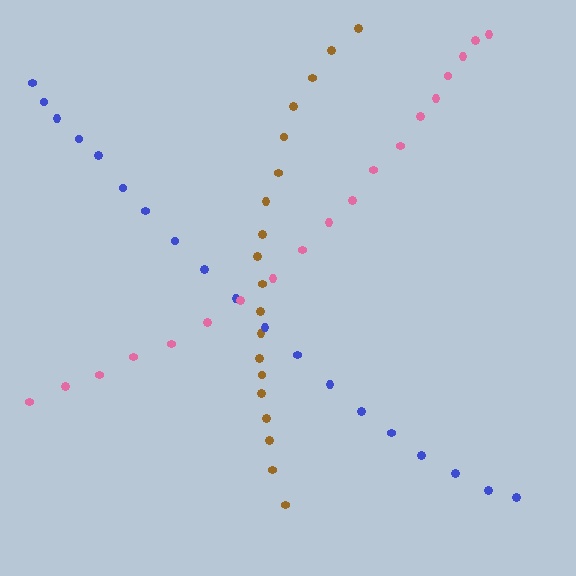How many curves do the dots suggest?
There are 3 distinct paths.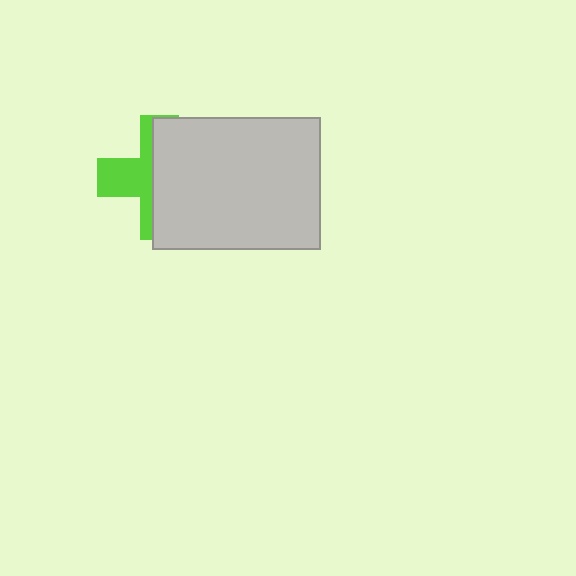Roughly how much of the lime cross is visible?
A small part of it is visible (roughly 39%).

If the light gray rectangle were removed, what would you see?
You would see the complete lime cross.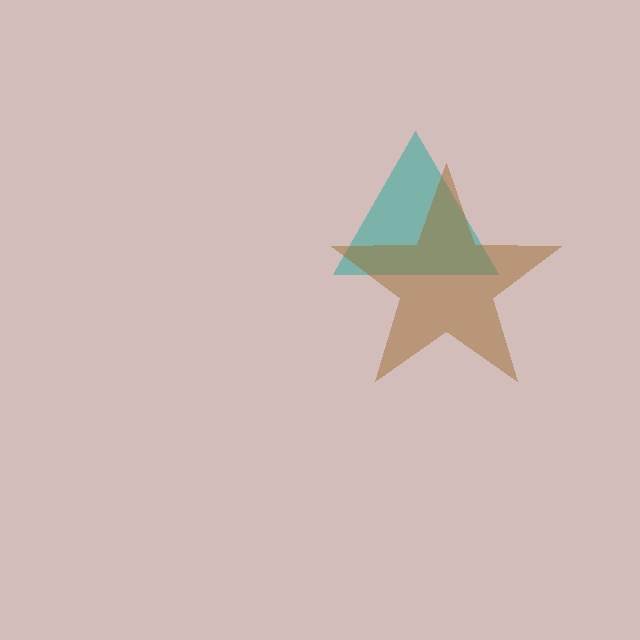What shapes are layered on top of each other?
The layered shapes are: a teal triangle, a brown star.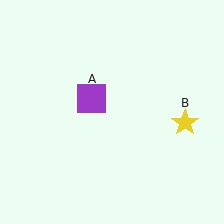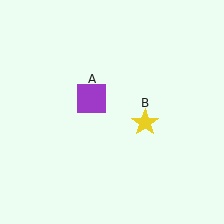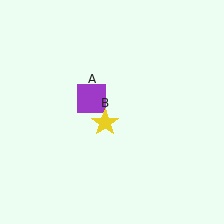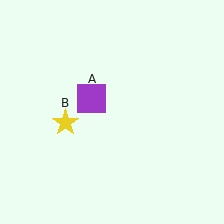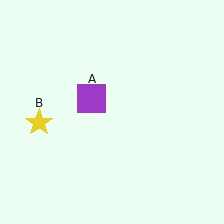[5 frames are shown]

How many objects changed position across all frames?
1 object changed position: yellow star (object B).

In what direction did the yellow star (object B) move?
The yellow star (object B) moved left.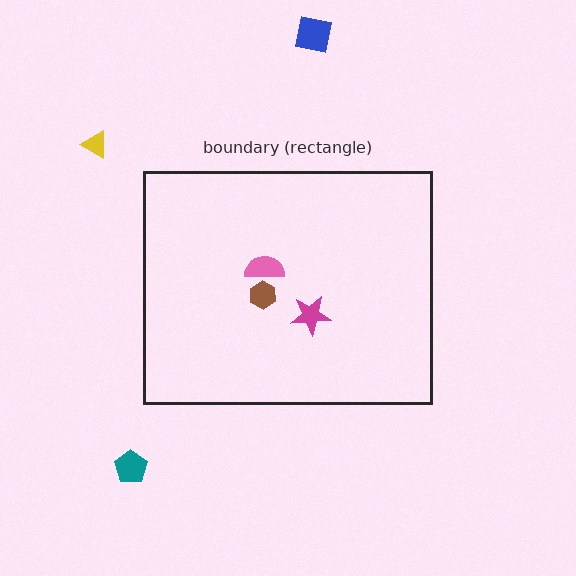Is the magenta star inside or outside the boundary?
Inside.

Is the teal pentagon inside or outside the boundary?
Outside.